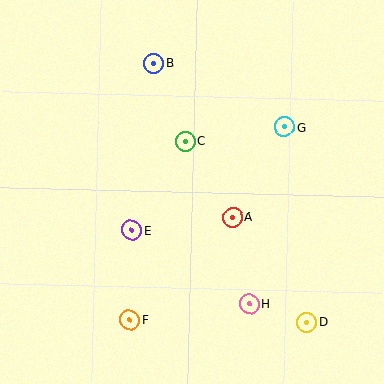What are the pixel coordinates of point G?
Point G is at (284, 127).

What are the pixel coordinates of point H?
Point H is at (249, 304).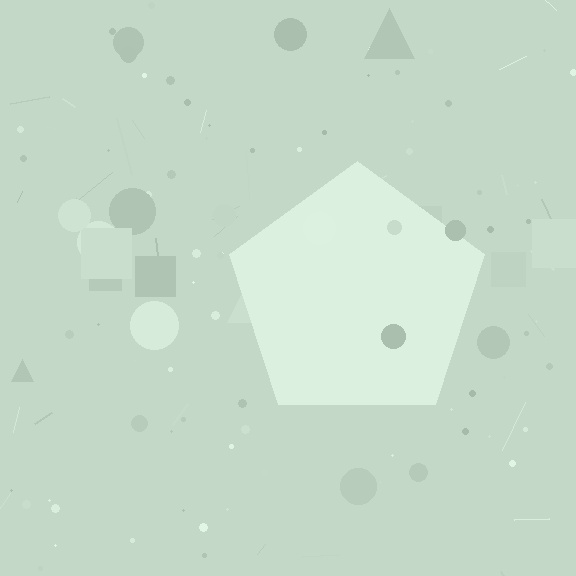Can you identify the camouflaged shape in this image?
The camouflaged shape is a pentagon.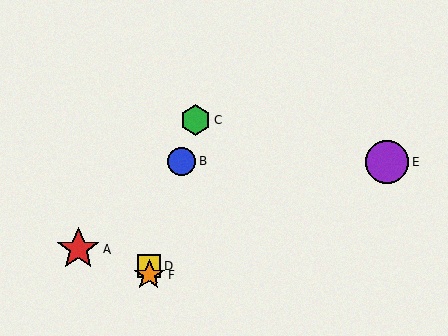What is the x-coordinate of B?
Object B is at x≈181.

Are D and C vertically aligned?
No, D is at x≈149 and C is at x≈196.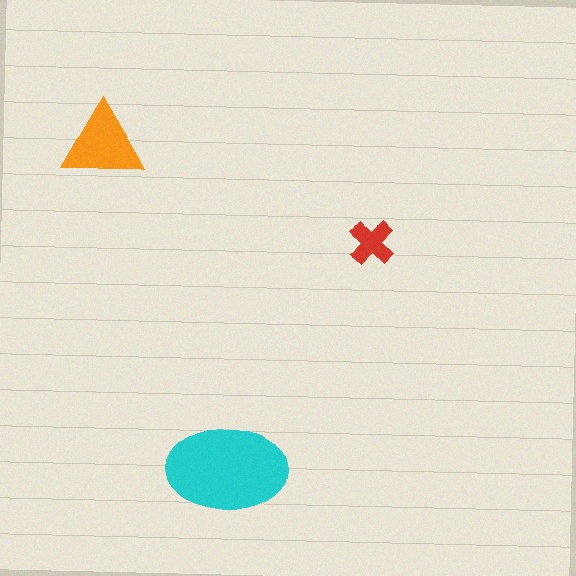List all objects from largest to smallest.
The cyan ellipse, the orange triangle, the red cross.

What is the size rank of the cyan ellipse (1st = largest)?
1st.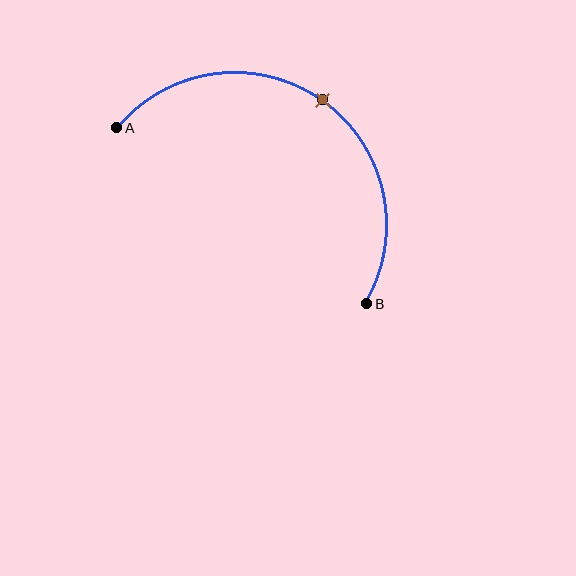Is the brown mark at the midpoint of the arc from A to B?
Yes. The brown mark lies on the arc at equal arc-length from both A and B — it is the arc midpoint.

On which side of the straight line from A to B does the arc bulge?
The arc bulges above and to the right of the straight line connecting A and B.